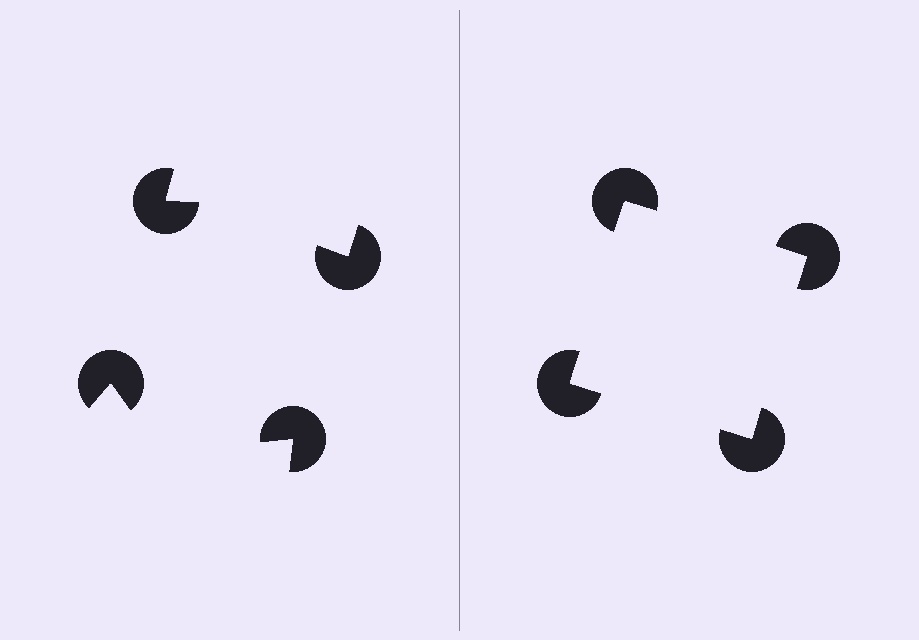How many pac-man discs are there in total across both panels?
8 — 4 on each side.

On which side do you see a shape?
An illusory square appears on the right side. On the left side the wedge cuts are rotated, so no coherent shape forms.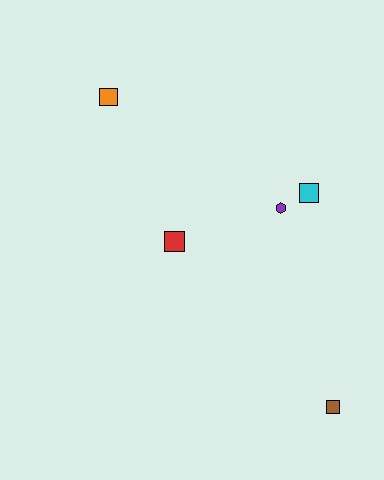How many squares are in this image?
There are 4 squares.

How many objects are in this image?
There are 5 objects.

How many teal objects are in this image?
There are no teal objects.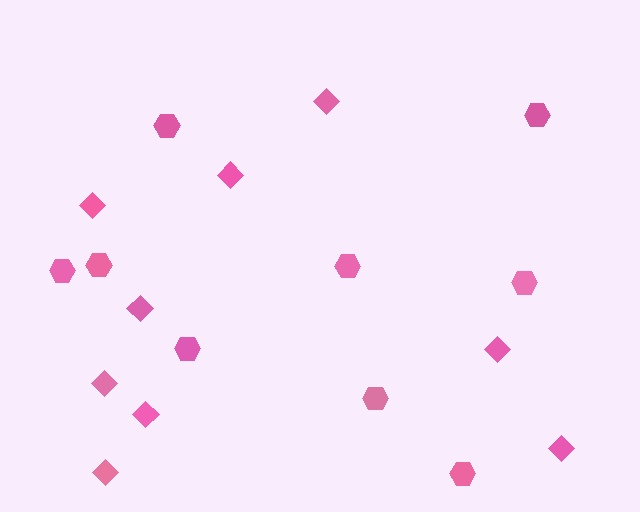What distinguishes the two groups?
There are 2 groups: one group of diamonds (9) and one group of hexagons (9).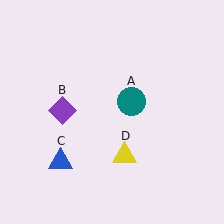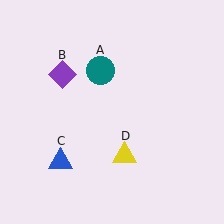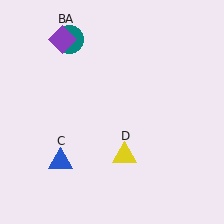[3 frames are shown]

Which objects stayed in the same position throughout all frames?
Blue triangle (object C) and yellow triangle (object D) remained stationary.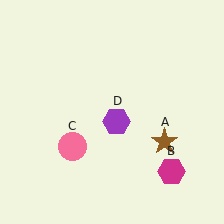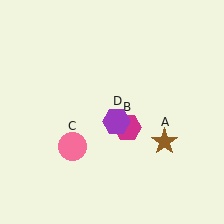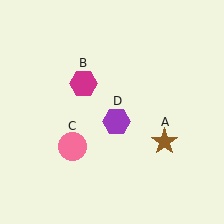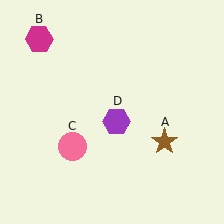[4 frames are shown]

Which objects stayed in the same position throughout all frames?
Brown star (object A) and pink circle (object C) and purple hexagon (object D) remained stationary.